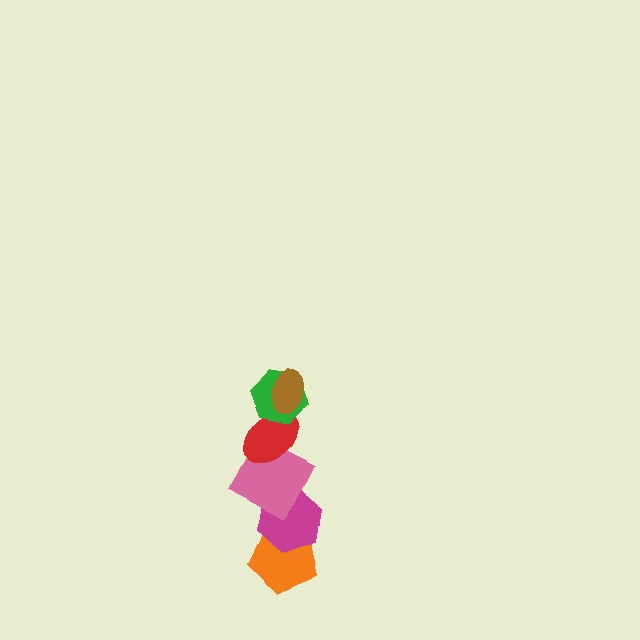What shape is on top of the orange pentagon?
The magenta hexagon is on top of the orange pentagon.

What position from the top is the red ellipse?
The red ellipse is 3rd from the top.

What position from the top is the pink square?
The pink square is 4th from the top.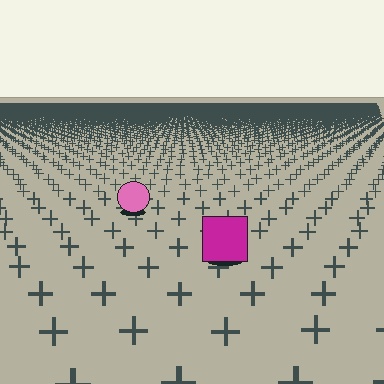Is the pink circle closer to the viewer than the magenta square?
No. The magenta square is closer — you can tell from the texture gradient: the ground texture is coarser near it.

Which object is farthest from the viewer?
The pink circle is farthest from the viewer. It appears smaller and the ground texture around it is denser.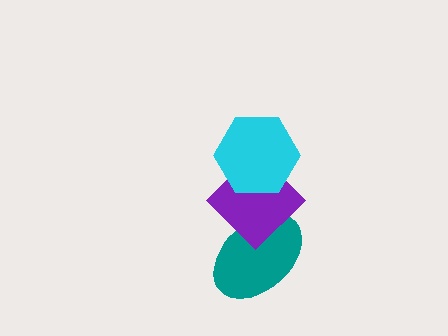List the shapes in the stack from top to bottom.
From top to bottom: the cyan hexagon, the purple diamond, the teal ellipse.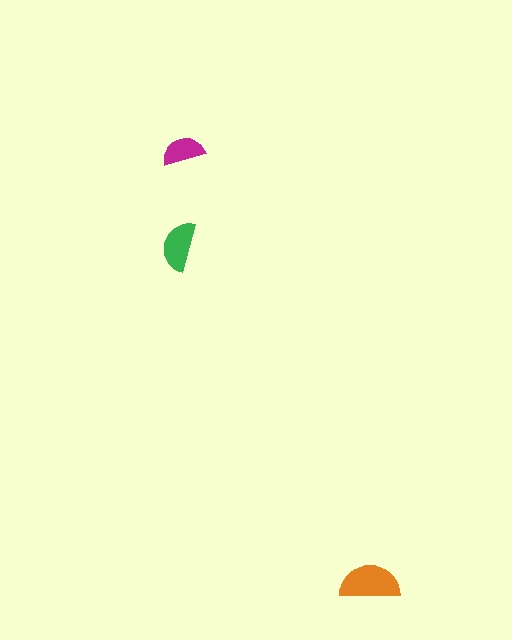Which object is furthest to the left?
The green semicircle is leftmost.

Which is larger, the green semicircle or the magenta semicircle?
The green one.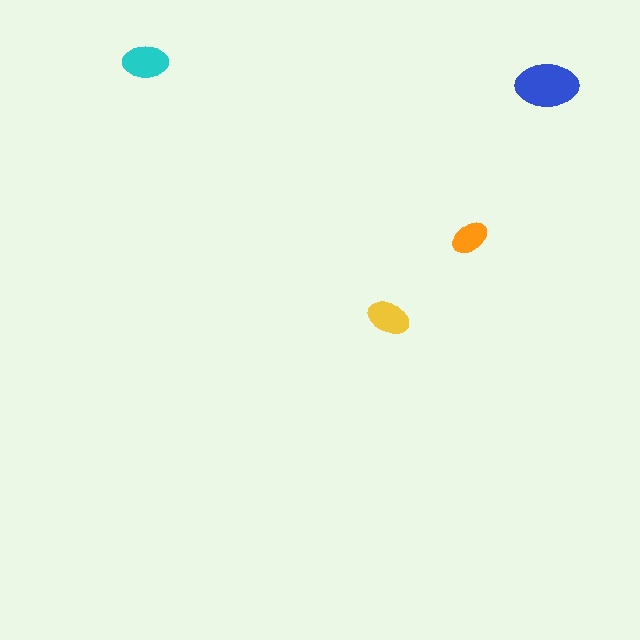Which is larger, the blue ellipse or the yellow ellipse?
The blue one.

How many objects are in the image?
There are 4 objects in the image.